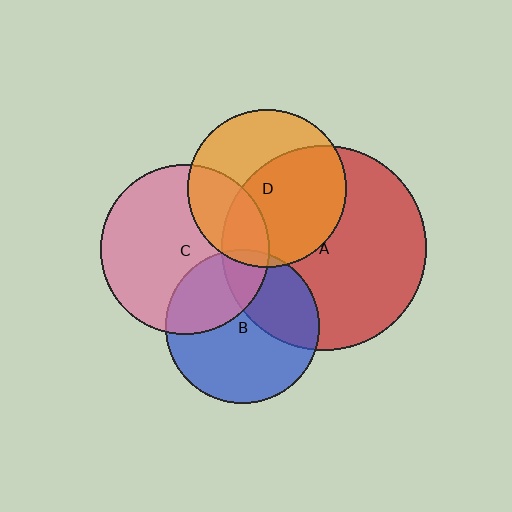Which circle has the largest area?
Circle A (red).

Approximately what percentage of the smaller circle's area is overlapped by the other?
Approximately 55%.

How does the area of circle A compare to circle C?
Approximately 1.5 times.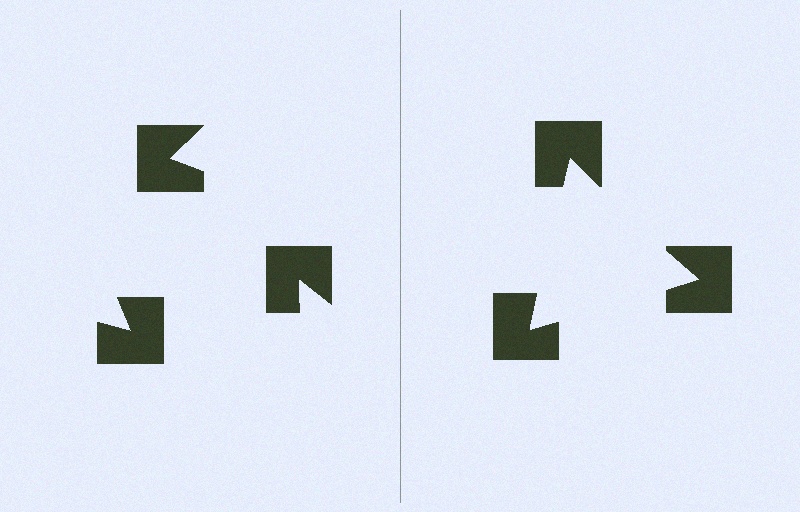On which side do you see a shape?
An illusory triangle appears on the right side. On the left side the wedge cuts are rotated, so no coherent shape forms.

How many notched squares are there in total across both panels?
6 — 3 on each side.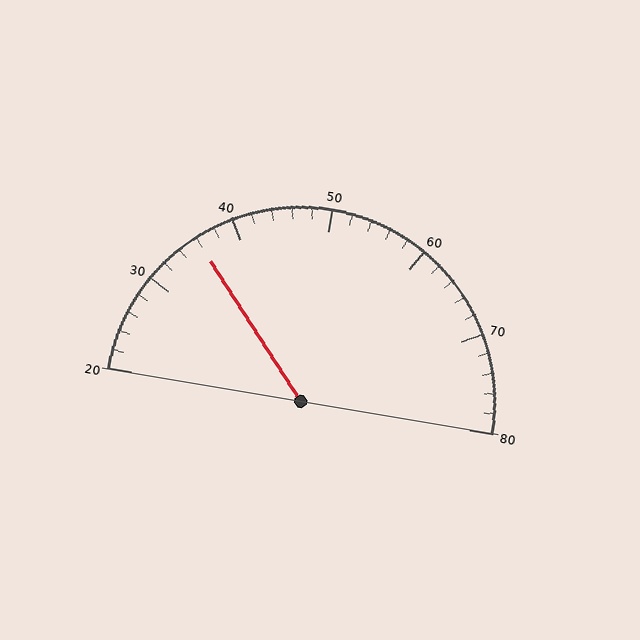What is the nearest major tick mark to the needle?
The nearest major tick mark is 40.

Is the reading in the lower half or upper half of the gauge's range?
The reading is in the lower half of the range (20 to 80).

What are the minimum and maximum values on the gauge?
The gauge ranges from 20 to 80.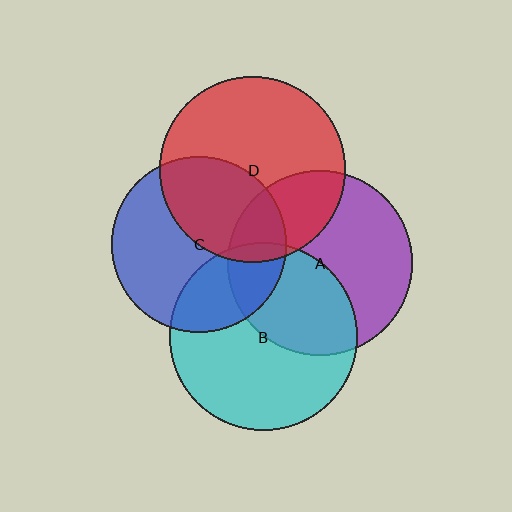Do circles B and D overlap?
Yes.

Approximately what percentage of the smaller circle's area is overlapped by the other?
Approximately 5%.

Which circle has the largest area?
Circle B (cyan).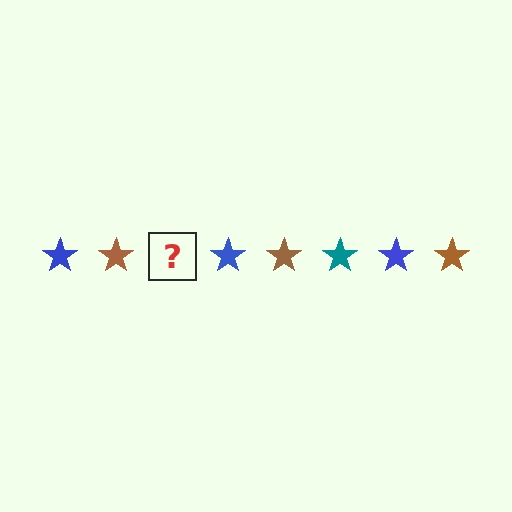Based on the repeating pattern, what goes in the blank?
The blank should be a teal star.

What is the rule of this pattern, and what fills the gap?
The rule is that the pattern cycles through blue, brown, teal stars. The gap should be filled with a teal star.